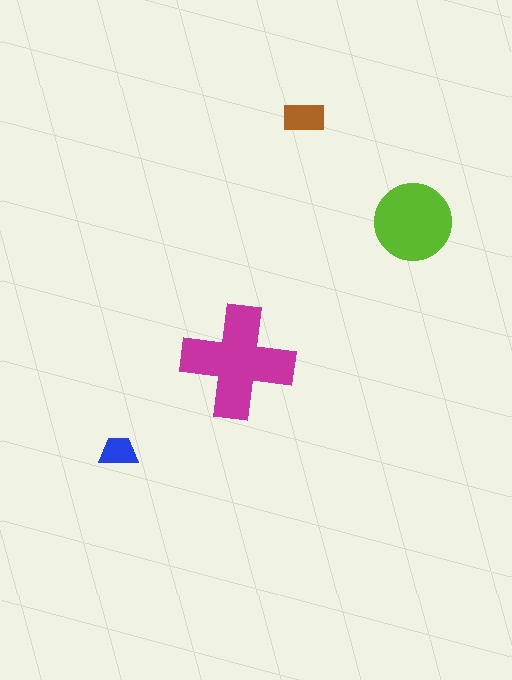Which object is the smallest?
The blue trapezoid.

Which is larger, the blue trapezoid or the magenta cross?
The magenta cross.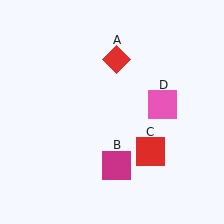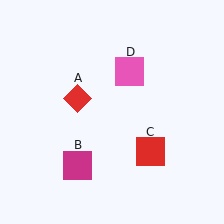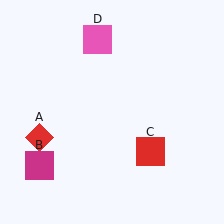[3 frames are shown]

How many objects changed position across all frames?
3 objects changed position: red diamond (object A), magenta square (object B), pink square (object D).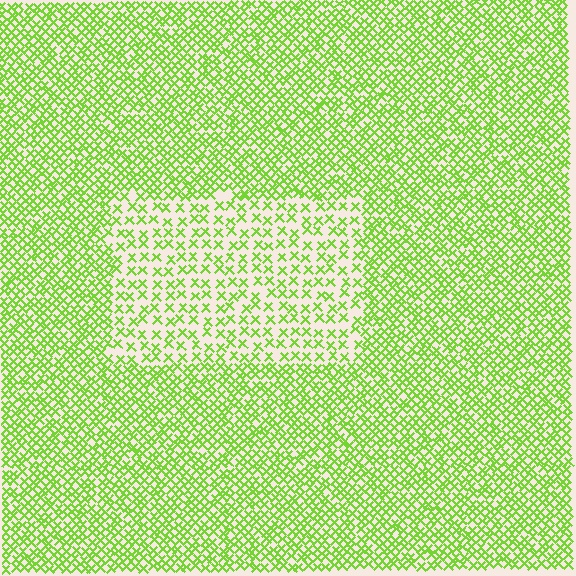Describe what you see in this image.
The image contains small lime elements arranged at two different densities. A rectangle-shaped region is visible where the elements are less densely packed than the surrounding area.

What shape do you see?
I see a rectangle.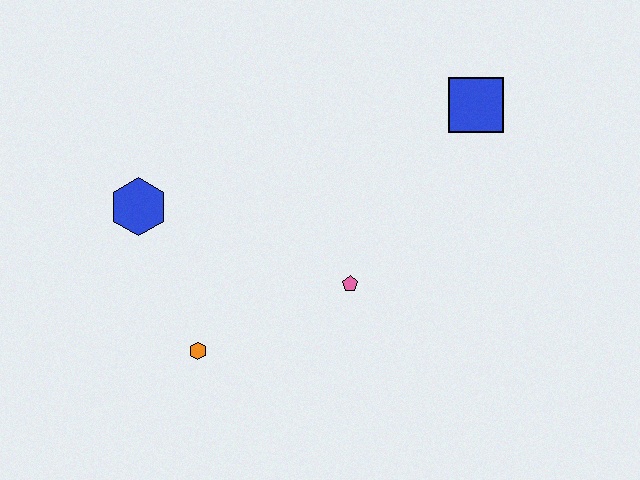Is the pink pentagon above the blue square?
No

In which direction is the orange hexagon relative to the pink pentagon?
The orange hexagon is to the left of the pink pentagon.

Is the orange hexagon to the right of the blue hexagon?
Yes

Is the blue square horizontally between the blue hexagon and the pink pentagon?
No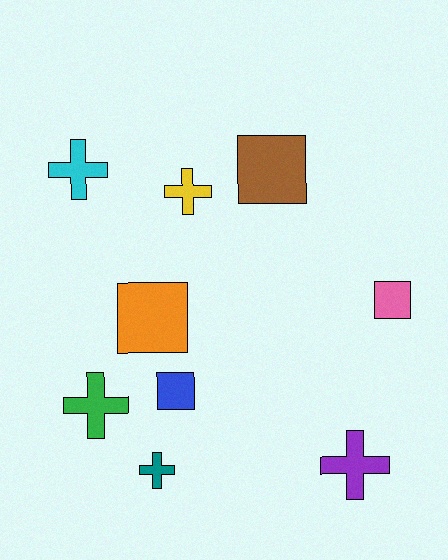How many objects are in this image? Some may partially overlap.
There are 9 objects.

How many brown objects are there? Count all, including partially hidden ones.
There is 1 brown object.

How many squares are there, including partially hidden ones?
There are 4 squares.